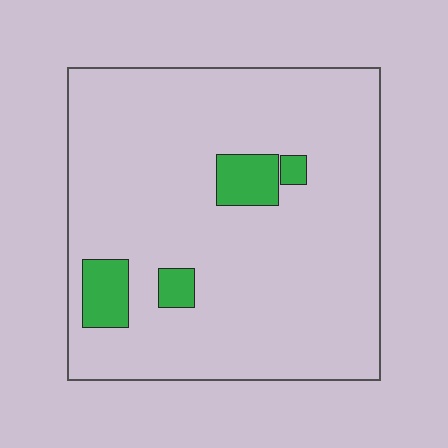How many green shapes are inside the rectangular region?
4.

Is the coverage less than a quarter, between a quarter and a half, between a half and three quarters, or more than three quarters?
Less than a quarter.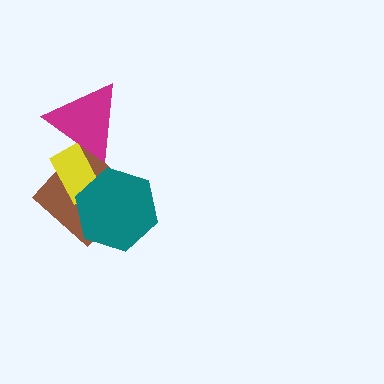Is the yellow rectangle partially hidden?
Yes, it is partially covered by another shape.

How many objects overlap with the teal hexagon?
2 objects overlap with the teal hexagon.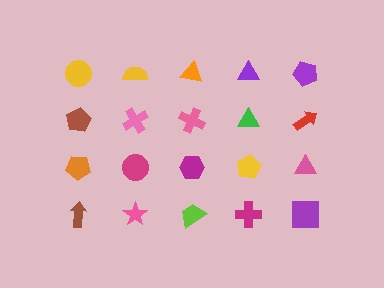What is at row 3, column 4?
A yellow pentagon.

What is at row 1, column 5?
A purple pentagon.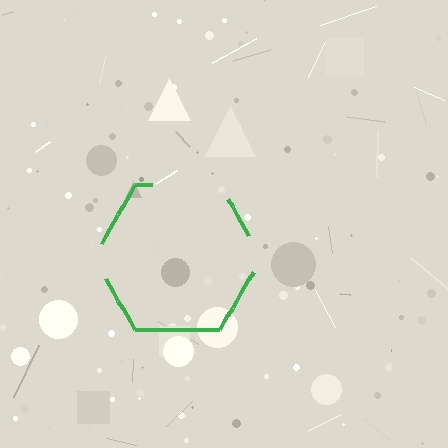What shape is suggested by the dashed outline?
The dashed outline suggests a hexagon.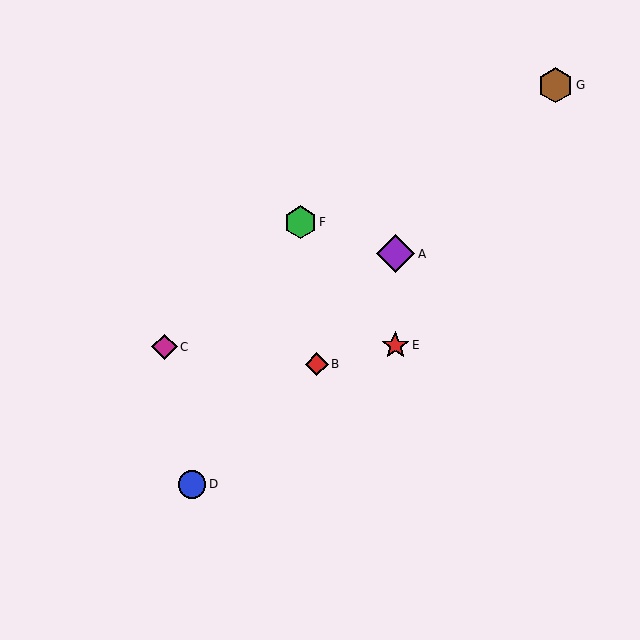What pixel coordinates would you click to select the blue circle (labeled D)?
Click at (192, 484) to select the blue circle D.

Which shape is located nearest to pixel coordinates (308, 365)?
The red diamond (labeled B) at (317, 364) is nearest to that location.